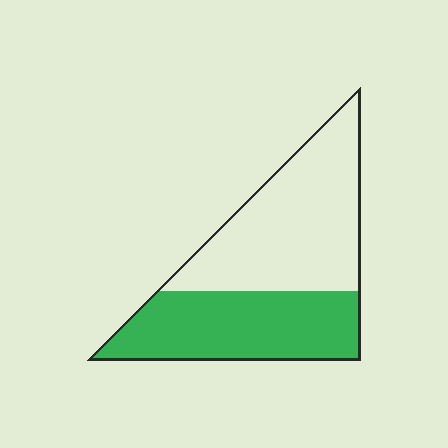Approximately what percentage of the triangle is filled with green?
Approximately 45%.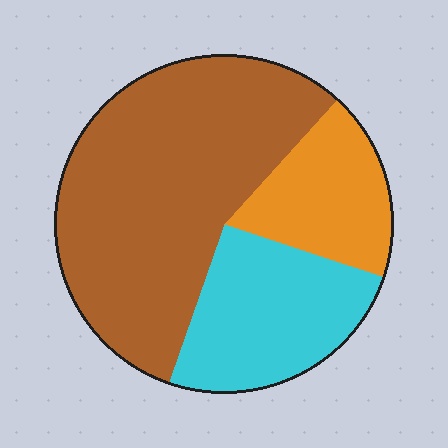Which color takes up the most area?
Brown, at roughly 55%.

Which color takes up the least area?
Orange, at roughly 20%.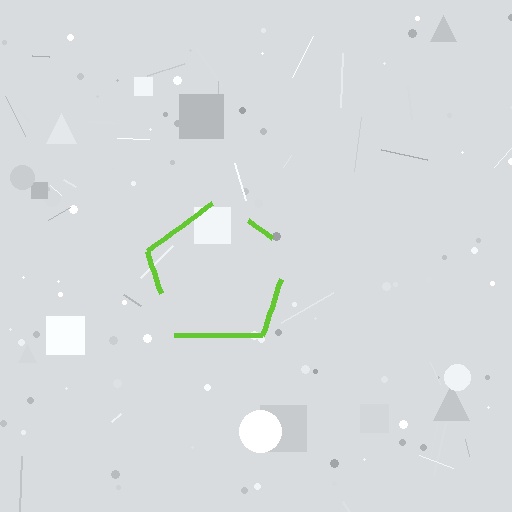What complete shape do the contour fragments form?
The contour fragments form a pentagon.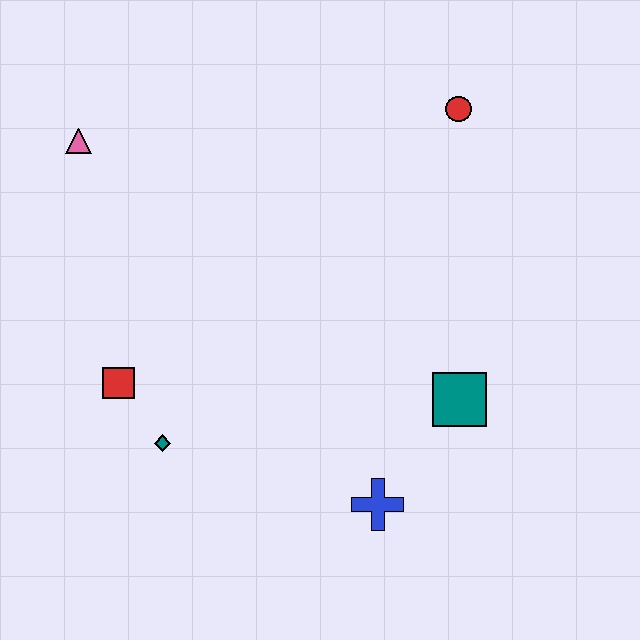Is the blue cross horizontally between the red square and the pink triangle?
No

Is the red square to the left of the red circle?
Yes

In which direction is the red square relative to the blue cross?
The red square is to the left of the blue cross.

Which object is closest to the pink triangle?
The red square is closest to the pink triangle.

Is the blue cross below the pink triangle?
Yes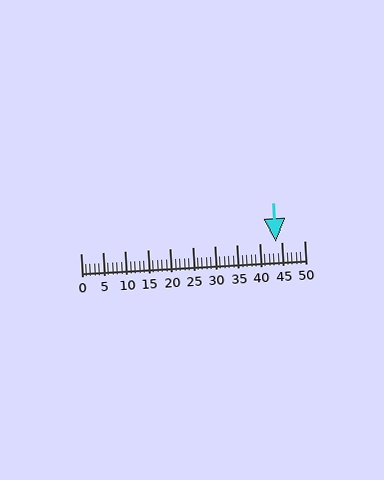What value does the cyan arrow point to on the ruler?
The cyan arrow points to approximately 44.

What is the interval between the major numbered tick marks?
The major tick marks are spaced 5 units apart.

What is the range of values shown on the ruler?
The ruler shows values from 0 to 50.